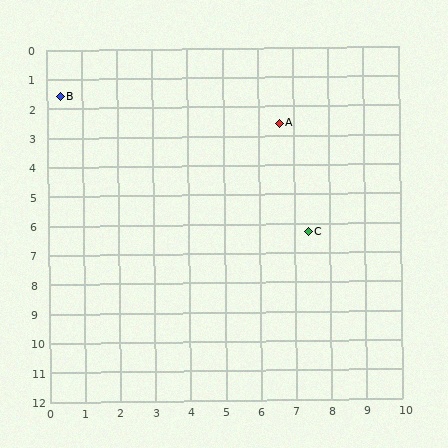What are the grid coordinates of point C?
Point C is at approximately (7.4, 6.3).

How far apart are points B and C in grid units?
Points B and C are about 8.4 grid units apart.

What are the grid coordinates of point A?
Point A is at approximately (6.6, 2.6).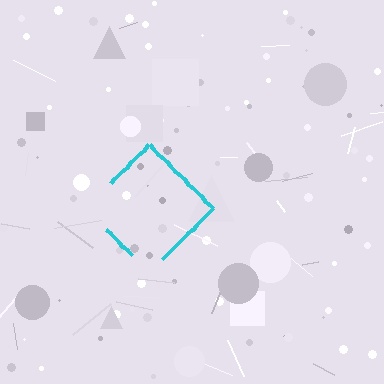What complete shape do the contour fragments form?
The contour fragments form a diamond.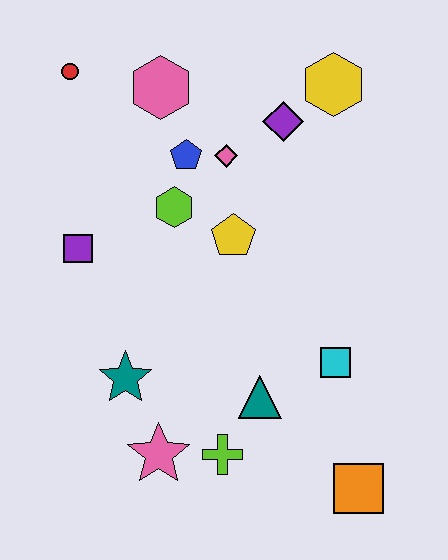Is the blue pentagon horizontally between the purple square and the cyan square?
Yes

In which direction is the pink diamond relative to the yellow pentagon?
The pink diamond is above the yellow pentagon.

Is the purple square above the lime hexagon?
No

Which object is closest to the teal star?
The pink star is closest to the teal star.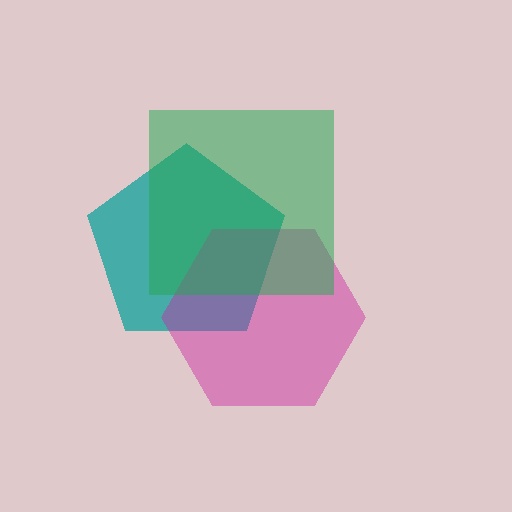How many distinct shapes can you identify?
There are 3 distinct shapes: a teal pentagon, a magenta hexagon, a green square.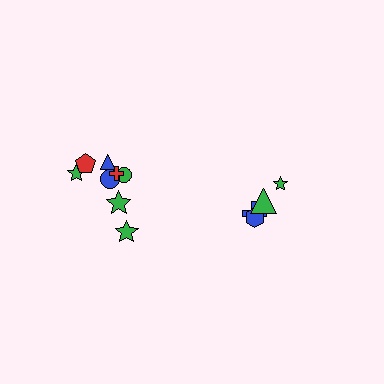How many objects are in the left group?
There are 8 objects.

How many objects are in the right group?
There are 4 objects.